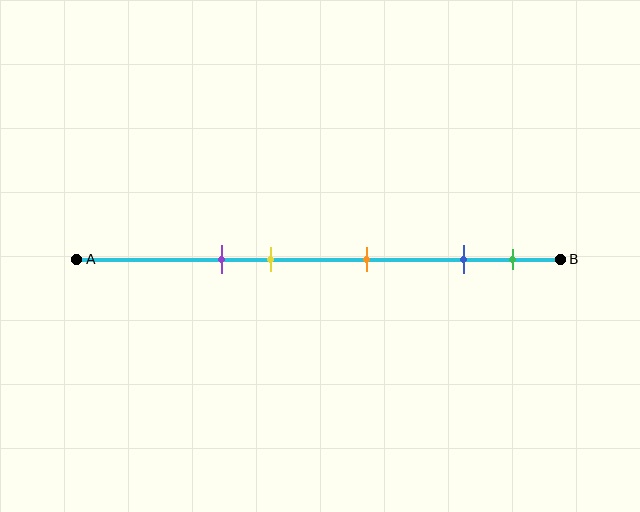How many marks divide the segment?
There are 5 marks dividing the segment.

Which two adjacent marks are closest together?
The blue and green marks are the closest adjacent pair.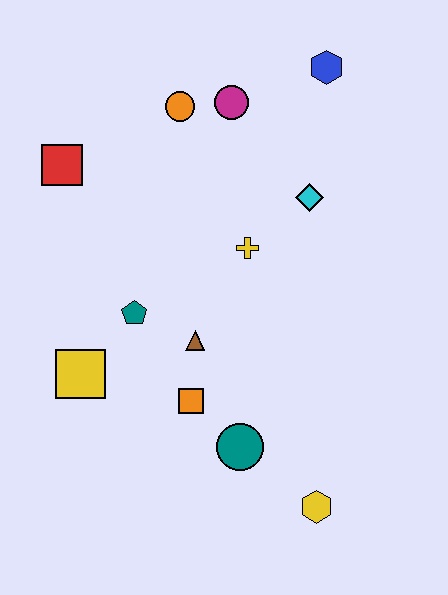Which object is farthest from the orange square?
The blue hexagon is farthest from the orange square.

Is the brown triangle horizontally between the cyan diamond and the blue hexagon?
No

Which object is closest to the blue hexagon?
The magenta circle is closest to the blue hexagon.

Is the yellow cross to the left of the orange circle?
No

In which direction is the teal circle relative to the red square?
The teal circle is below the red square.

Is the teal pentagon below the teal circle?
No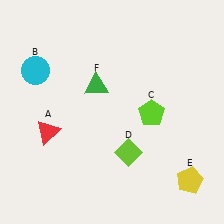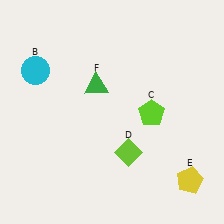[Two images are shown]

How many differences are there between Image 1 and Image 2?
There is 1 difference between the two images.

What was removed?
The red triangle (A) was removed in Image 2.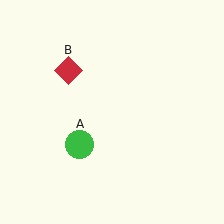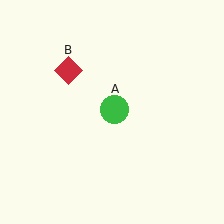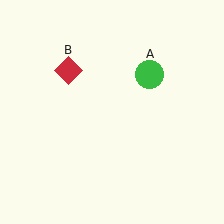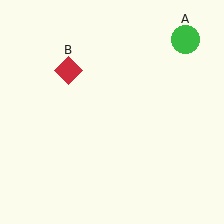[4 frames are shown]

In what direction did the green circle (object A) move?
The green circle (object A) moved up and to the right.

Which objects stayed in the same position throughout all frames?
Red diamond (object B) remained stationary.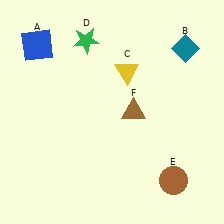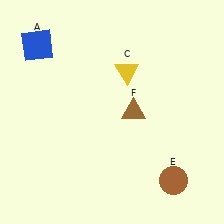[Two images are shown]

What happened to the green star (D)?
The green star (D) was removed in Image 2. It was in the top-left area of Image 1.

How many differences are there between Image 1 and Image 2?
There are 2 differences between the two images.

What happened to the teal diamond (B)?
The teal diamond (B) was removed in Image 2. It was in the top-right area of Image 1.